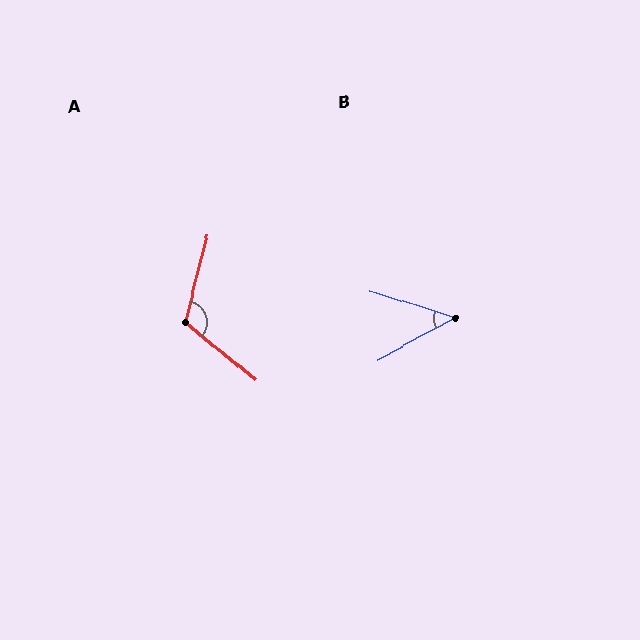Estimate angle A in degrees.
Approximately 115 degrees.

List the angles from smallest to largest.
B (46°), A (115°).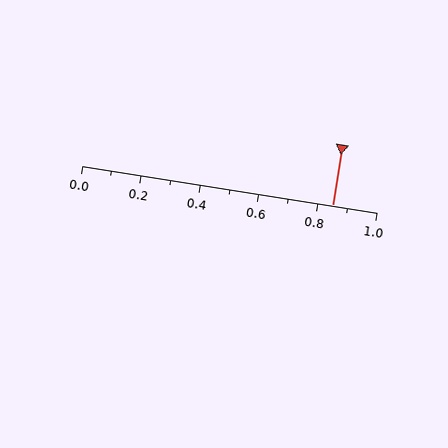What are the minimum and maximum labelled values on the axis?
The axis runs from 0.0 to 1.0.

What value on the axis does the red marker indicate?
The marker indicates approximately 0.85.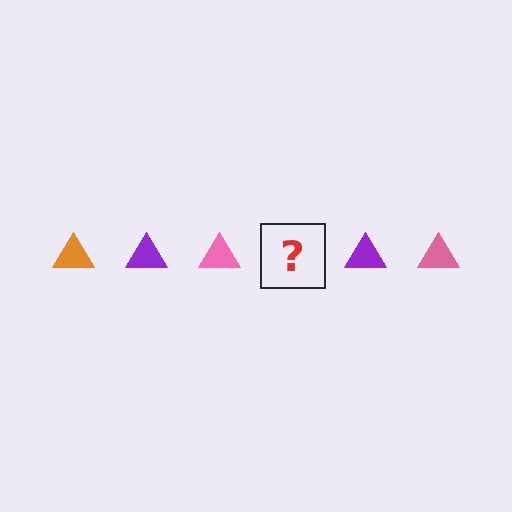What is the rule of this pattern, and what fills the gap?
The rule is that the pattern cycles through orange, purple, pink triangles. The gap should be filled with an orange triangle.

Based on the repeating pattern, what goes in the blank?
The blank should be an orange triangle.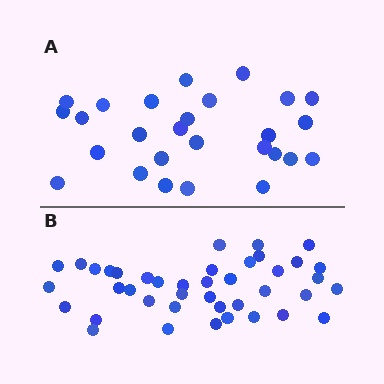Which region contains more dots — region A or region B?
Region B (the bottom region) has more dots.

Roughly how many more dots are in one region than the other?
Region B has approximately 15 more dots than region A.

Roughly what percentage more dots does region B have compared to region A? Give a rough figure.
About 50% more.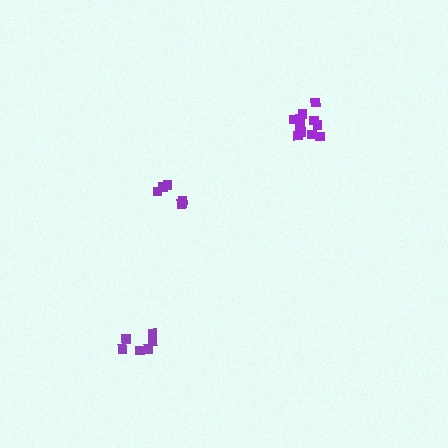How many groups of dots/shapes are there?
There are 3 groups.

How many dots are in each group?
Group 1: 6 dots, Group 2: 7 dots, Group 3: 11 dots (24 total).